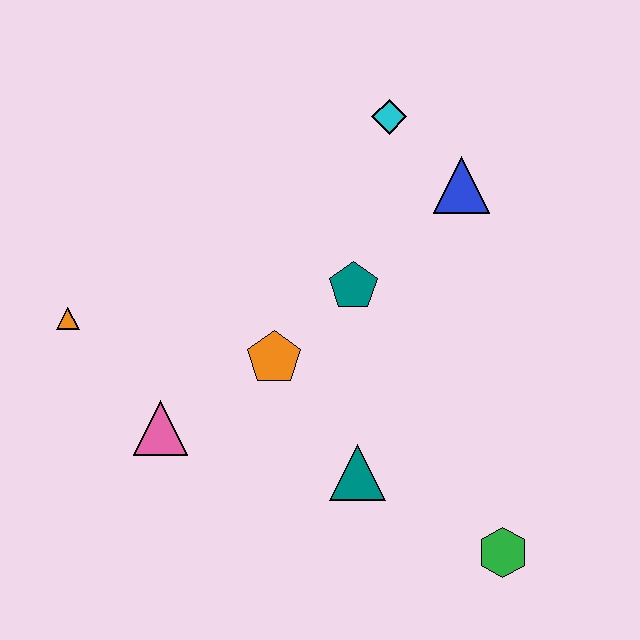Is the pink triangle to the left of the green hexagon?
Yes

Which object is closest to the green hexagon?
The teal triangle is closest to the green hexagon.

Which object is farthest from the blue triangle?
The orange triangle is farthest from the blue triangle.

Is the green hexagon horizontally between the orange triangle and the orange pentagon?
No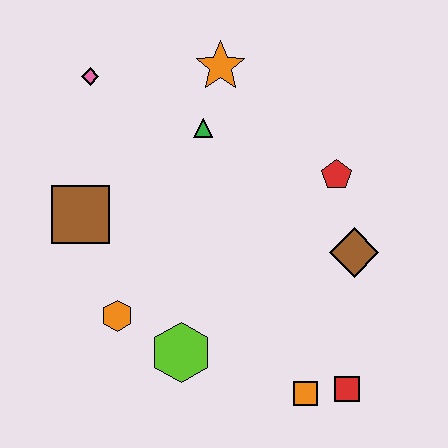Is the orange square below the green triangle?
Yes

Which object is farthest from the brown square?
The red square is farthest from the brown square.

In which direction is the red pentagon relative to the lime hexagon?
The red pentagon is above the lime hexagon.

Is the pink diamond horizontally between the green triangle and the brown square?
Yes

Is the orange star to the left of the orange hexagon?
No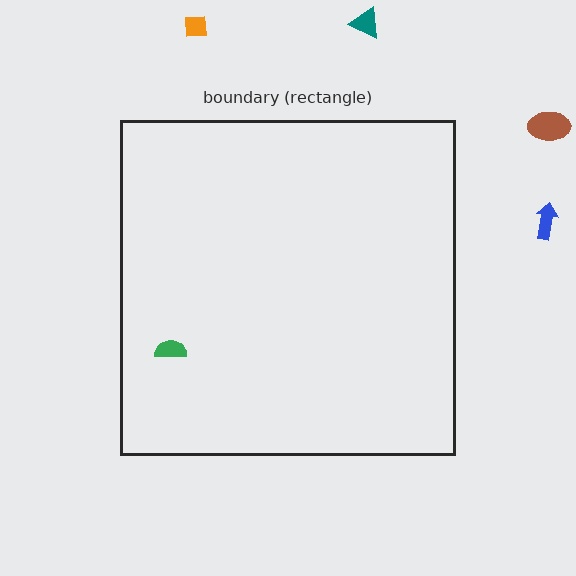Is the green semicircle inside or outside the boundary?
Inside.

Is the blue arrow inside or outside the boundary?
Outside.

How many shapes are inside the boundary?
1 inside, 4 outside.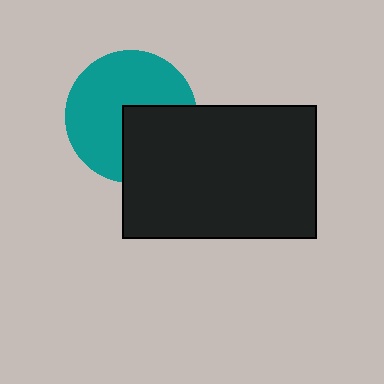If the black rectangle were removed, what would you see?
You would see the complete teal circle.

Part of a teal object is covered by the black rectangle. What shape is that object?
It is a circle.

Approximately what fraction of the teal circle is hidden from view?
Roughly 36% of the teal circle is hidden behind the black rectangle.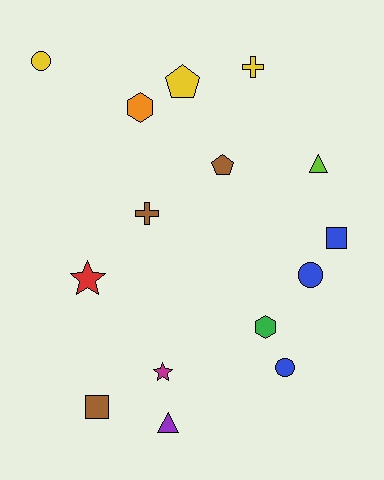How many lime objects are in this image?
There is 1 lime object.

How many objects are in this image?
There are 15 objects.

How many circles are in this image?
There are 3 circles.